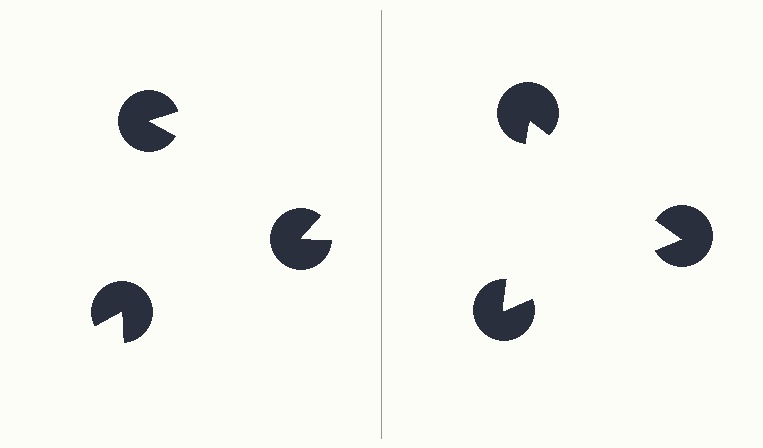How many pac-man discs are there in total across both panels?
6 — 3 on each side.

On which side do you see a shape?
An illusory triangle appears on the right side. On the left side the wedge cuts are rotated, so no coherent shape forms.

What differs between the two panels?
The pac-man discs are positioned identically on both sides; only the wedge orientations differ. On the right they align to a triangle; on the left they are misaligned.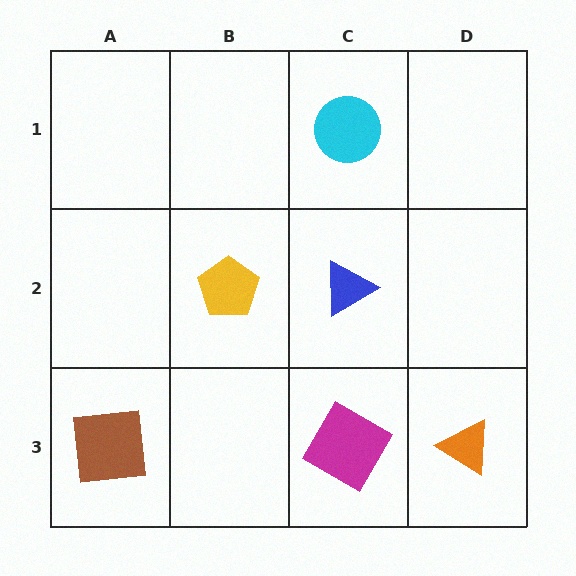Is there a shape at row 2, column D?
No, that cell is empty.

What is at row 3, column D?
An orange triangle.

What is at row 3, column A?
A brown square.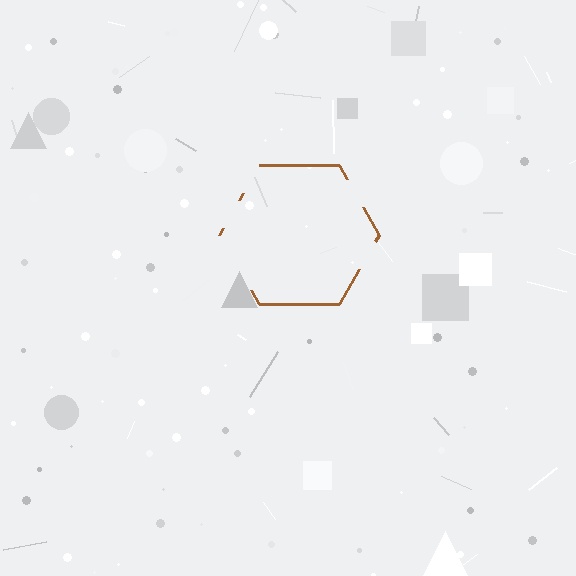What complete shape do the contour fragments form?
The contour fragments form a hexagon.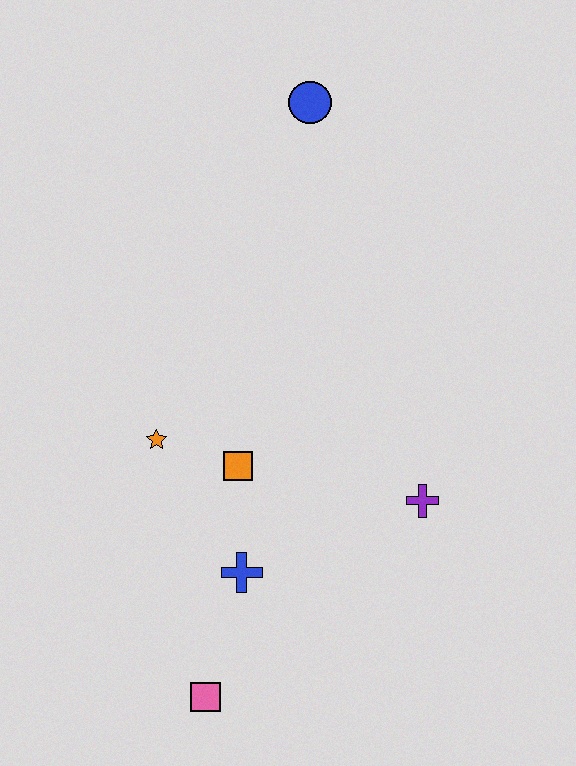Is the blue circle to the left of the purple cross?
Yes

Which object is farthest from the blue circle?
The pink square is farthest from the blue circle.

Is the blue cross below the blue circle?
Yes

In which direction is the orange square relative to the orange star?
The orange square is to the right of the orange star.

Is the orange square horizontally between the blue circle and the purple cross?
No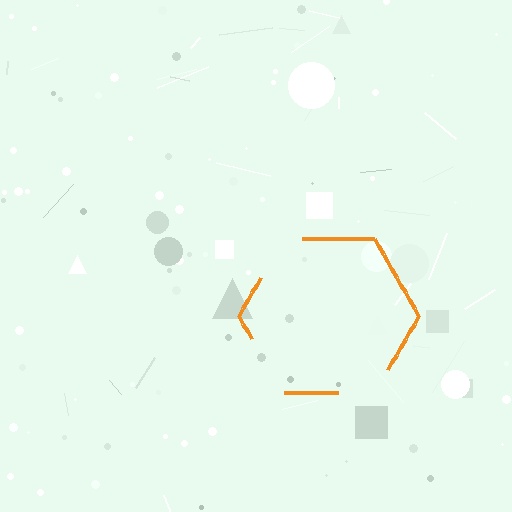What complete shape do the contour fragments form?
The contour fragments form a hexagon.